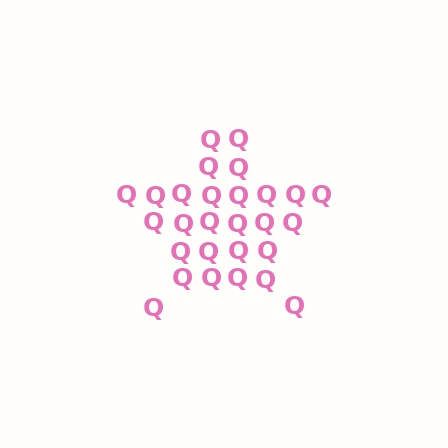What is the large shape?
The large shape is a star.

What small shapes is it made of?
It is made of small letter Q's.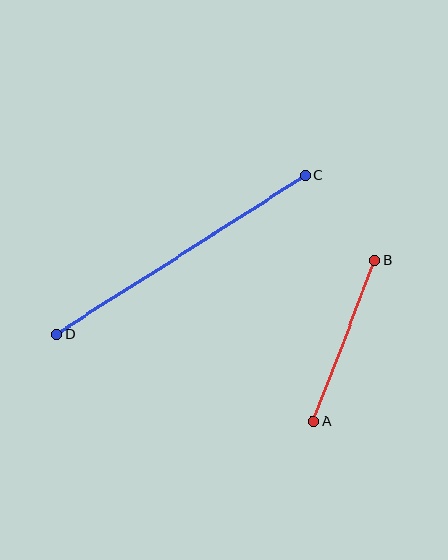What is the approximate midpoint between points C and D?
The midpoint is at approximately (181, 255) pixels.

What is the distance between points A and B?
The distance is approximately 172 pixels.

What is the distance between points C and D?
The distance is approximately 295 pixels.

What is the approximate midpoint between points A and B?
The midpoint is at approximately (344, 341) pixels.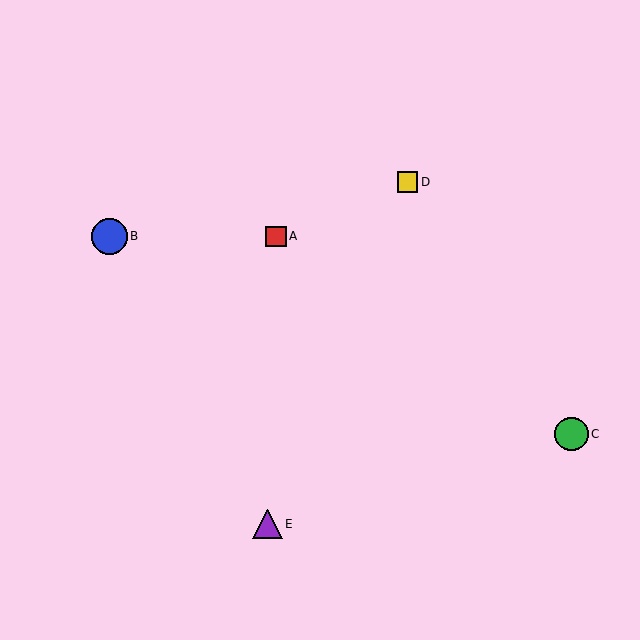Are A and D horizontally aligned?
No, A is at y≈236 and D is at y≈182.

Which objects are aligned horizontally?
Objects A, B are aligned horizontally.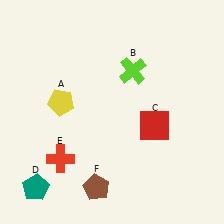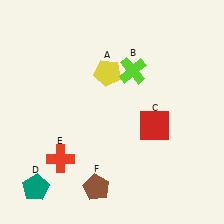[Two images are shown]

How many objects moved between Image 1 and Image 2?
1 object moved between the two images.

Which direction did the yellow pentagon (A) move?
The yellow pentagon (A) moved right.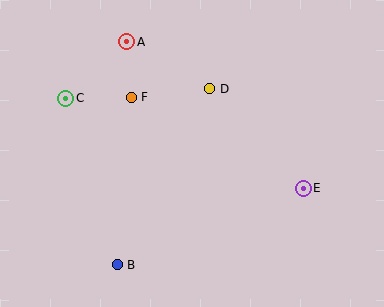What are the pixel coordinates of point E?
Point E is at (303, 188).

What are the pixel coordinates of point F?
Point F is at (131, 97).